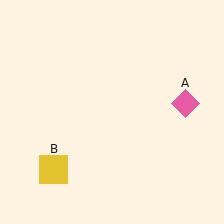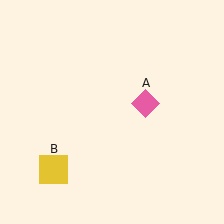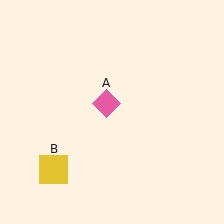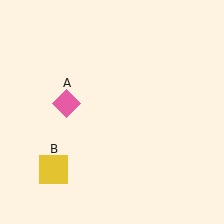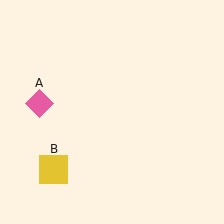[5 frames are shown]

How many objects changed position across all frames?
1 object changed position: pink diamond (object A).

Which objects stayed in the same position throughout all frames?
Yellow square (object B) remained stationary.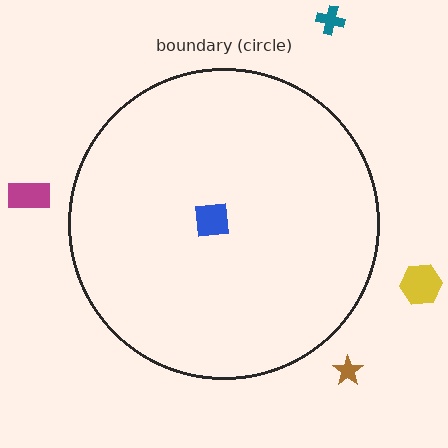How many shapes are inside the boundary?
1 inside, 4 outside.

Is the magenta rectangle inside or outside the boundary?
Outside.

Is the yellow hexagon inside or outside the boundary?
Outside.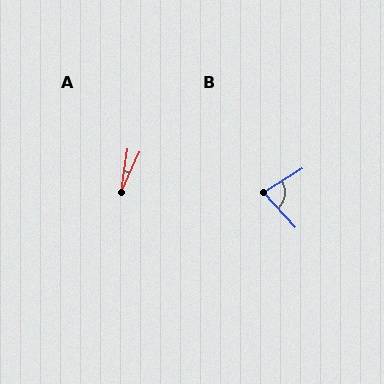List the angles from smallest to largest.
A (15°), B (80°).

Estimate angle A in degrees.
Approximately 15 degrees.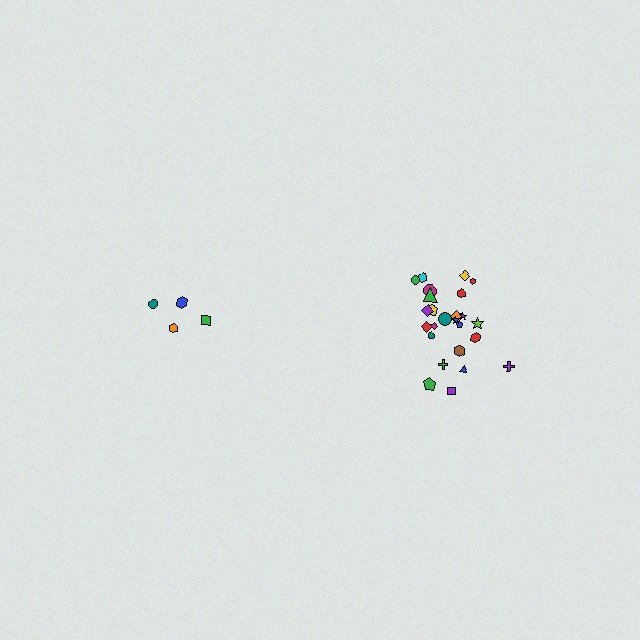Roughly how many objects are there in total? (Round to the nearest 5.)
Roughly 30 objects in total.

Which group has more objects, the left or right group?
The right group.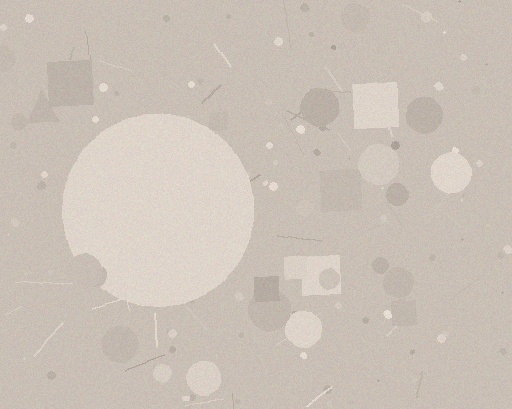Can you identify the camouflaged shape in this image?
The camouflaged shape is a circle.